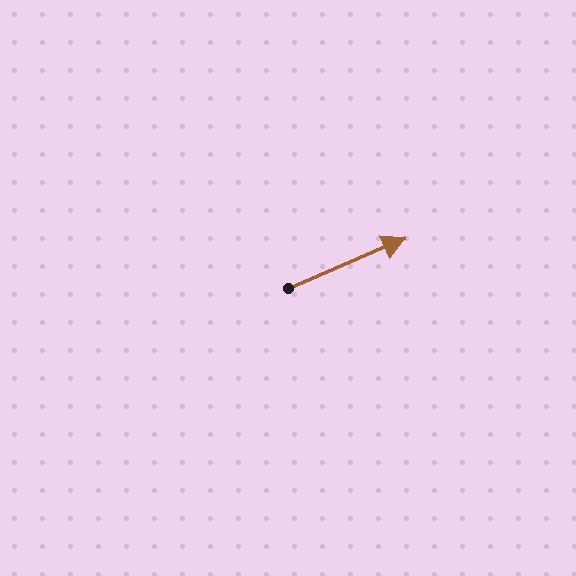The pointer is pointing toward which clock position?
Roughly 2 o'clock.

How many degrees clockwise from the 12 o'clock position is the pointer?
Approximately 67 degrees.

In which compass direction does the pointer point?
Northeast.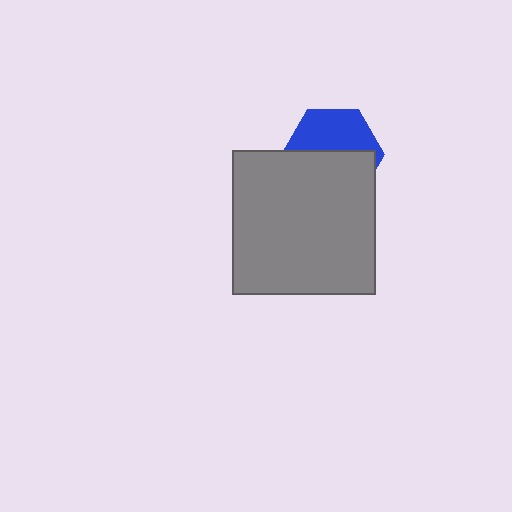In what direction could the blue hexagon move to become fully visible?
The blue hexagon could move up. That would shift it out from behind the gray square entirely.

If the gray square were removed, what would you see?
You would see the complete blue hexagon.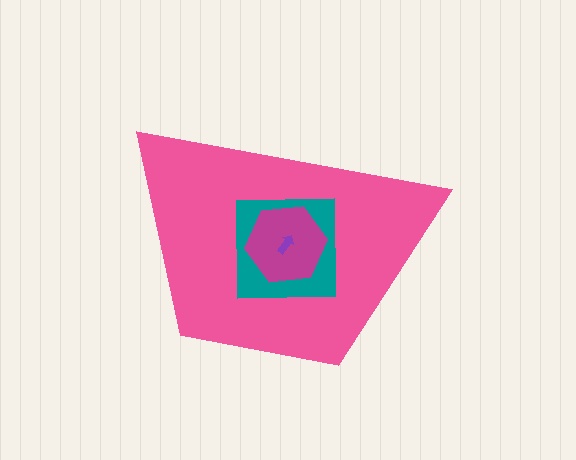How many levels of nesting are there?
4.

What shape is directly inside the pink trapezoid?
The teal square.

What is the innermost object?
The purple arrow.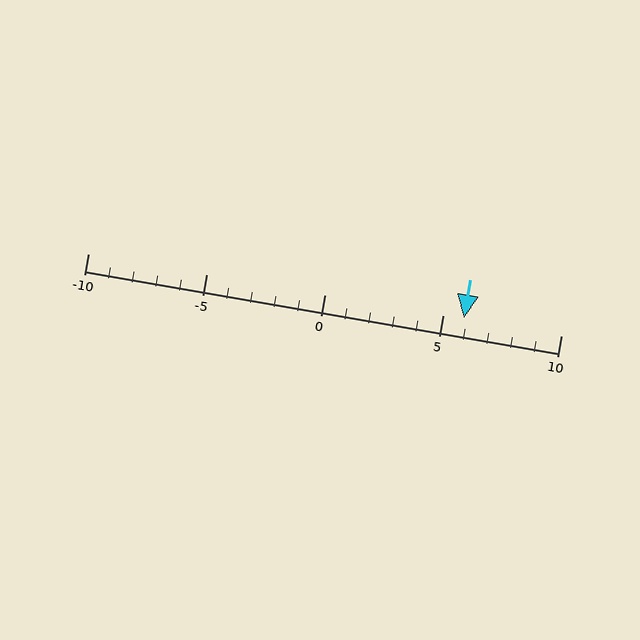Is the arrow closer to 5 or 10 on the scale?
The arrow is closer to 5.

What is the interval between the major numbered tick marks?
The major tick marks are spaced 5 units apart.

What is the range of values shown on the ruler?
The ruler shows values from -10 to 10.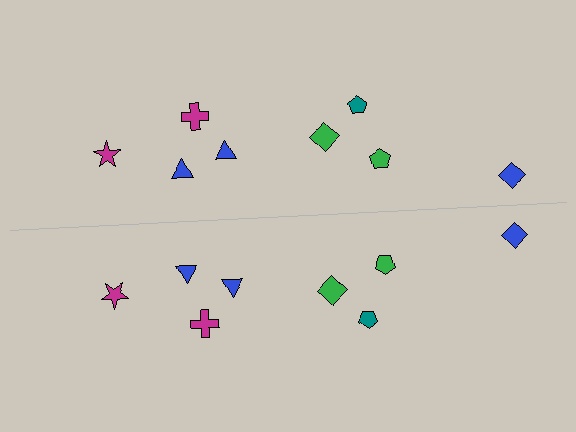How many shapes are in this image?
There are 16 shapes in this image.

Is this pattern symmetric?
Yes, this pattern has bilateral (reflection) symmetry.